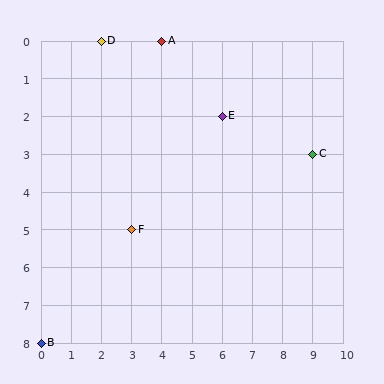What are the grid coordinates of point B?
Point B is at grid coordinates (0, 8).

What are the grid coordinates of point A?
Point A is at grid coordinates (4, 0).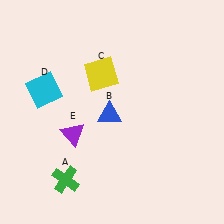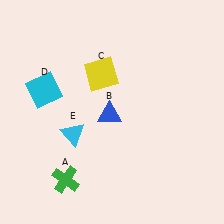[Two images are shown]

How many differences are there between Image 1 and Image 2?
There is 1 difference between the two images.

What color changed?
The triangle (E) changed from purple in Image 1 to cyan in Image 2.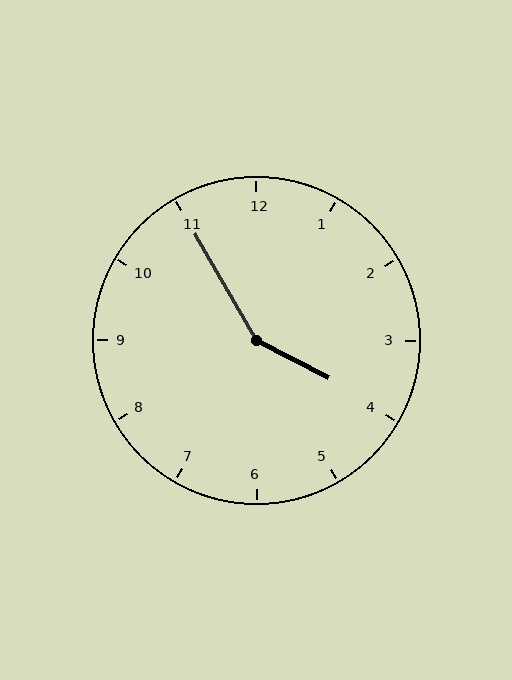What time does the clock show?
3:55.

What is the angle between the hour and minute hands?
Approximately 148 degrees.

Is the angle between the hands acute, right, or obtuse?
It is obtuse.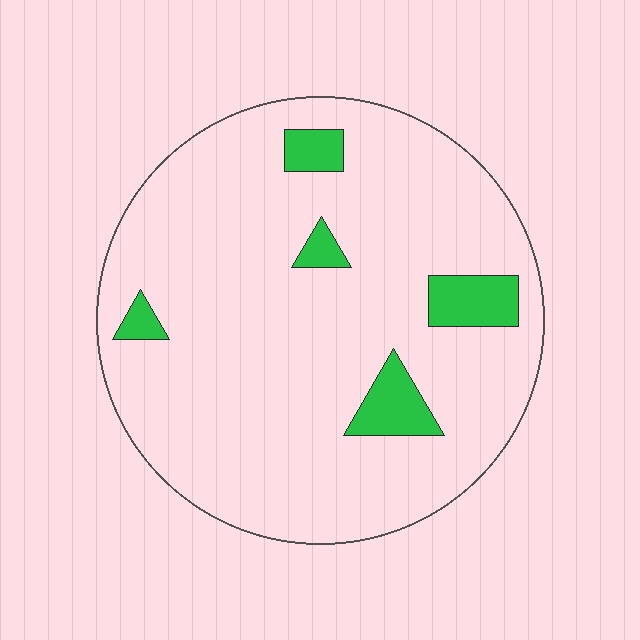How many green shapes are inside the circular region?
5.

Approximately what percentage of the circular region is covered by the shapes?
Approximately 10%.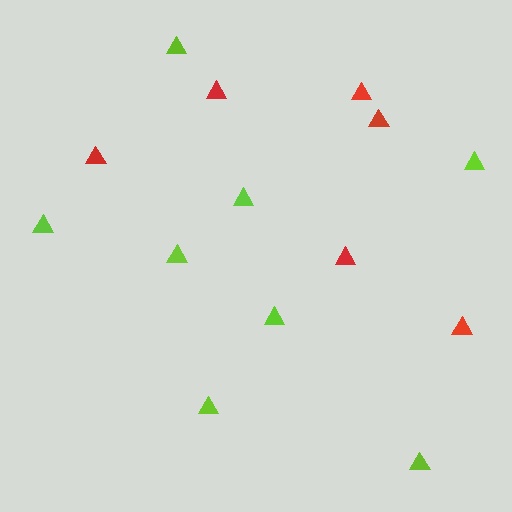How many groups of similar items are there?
There are 2 groups: one group of lime triangles (8) and one group of red triangles (6).